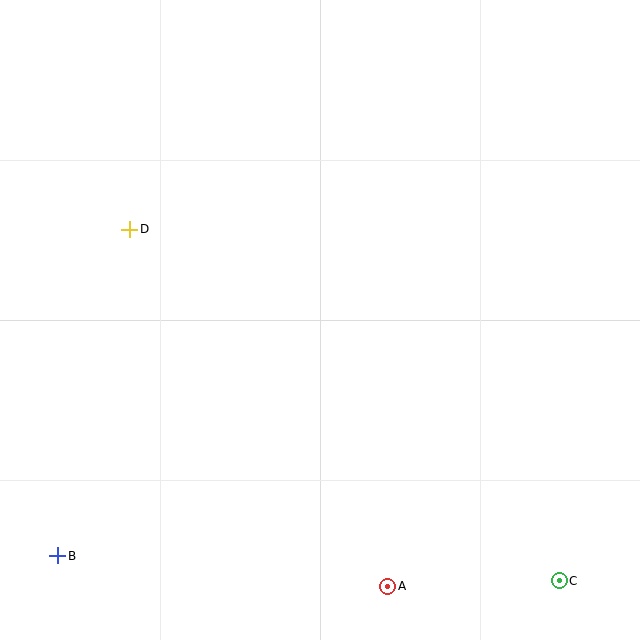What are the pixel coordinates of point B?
Point B is at (58, 556).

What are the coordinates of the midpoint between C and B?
The midpoint between C and B is at (308, 568).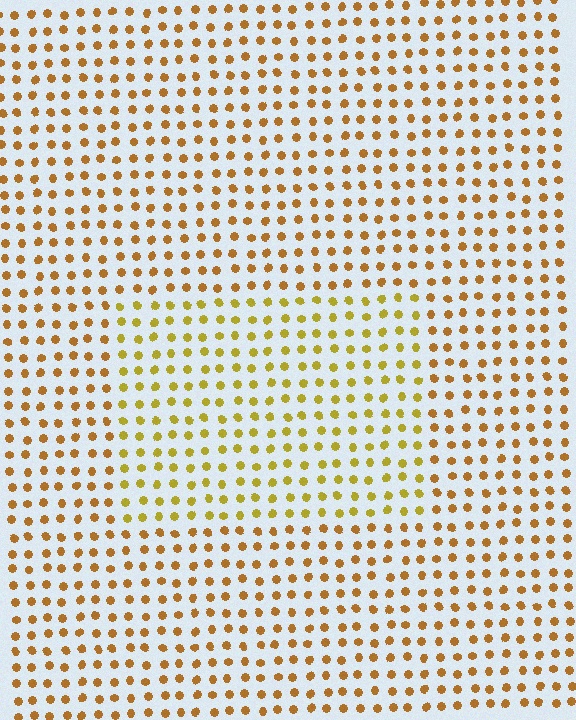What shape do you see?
I see a rectangle.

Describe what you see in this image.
The image is filled with small brown elements in a uniform arrangement. A rectangle-shaped region is visible where the elements are tinted to a slightly different hue, forming a subtle color boundary.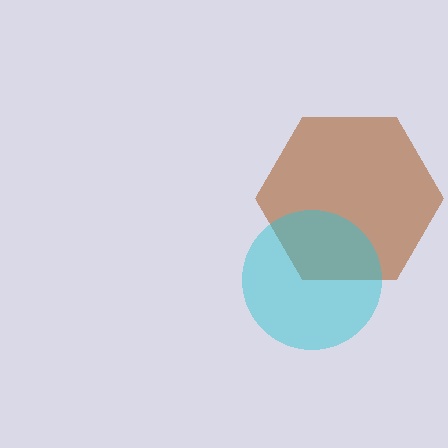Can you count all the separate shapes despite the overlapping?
Yes, there are 2 separate shapes.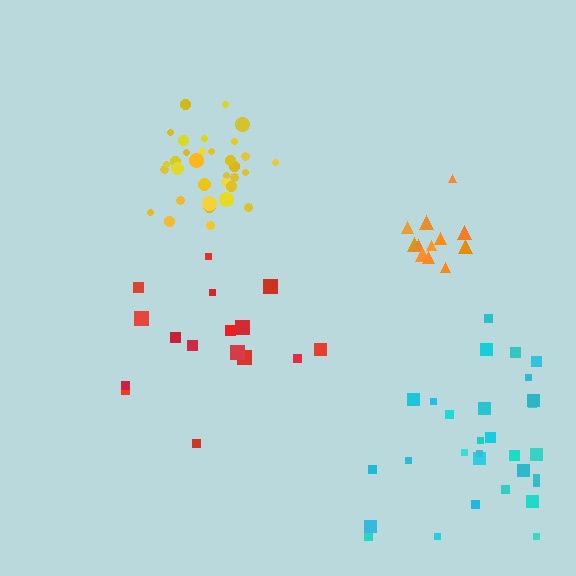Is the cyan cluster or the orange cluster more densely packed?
Orange.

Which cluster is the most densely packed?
Yellow.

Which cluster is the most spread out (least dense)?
Red.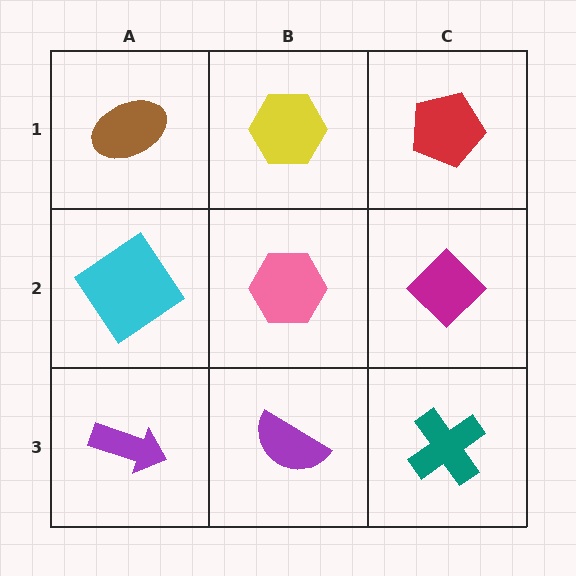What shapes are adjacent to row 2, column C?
A red pentagon (row 1, column C), a teal cross (row 3, column C), a pink hexagon (row 2, column B).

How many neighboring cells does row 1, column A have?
2.